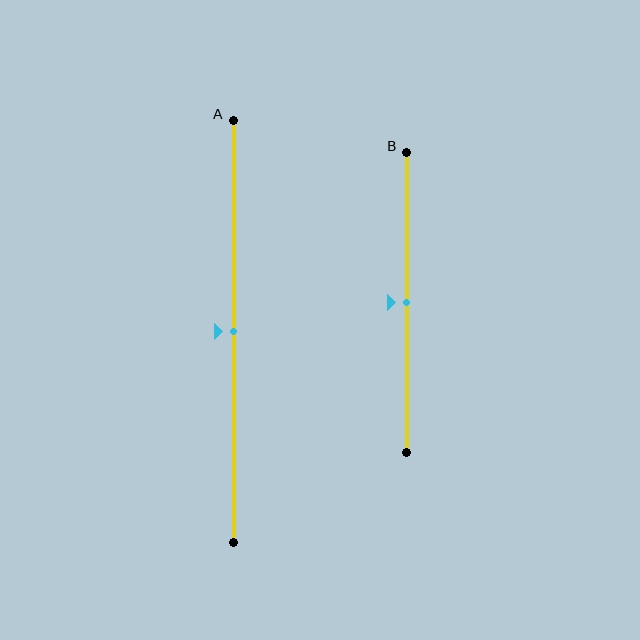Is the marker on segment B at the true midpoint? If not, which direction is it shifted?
Yes, the marker on segment B is at the true midpoint.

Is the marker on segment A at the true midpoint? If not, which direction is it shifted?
Yes, the marker on segment A is at the true midpoint.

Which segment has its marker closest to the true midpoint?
Segment A has its marker closest to the true midpoint.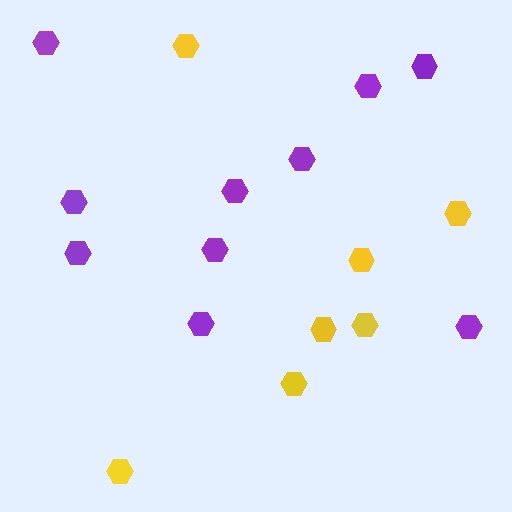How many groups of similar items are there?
There are 2 groups: one group of purple hexagons (10) and one group of yellow hexagons (7).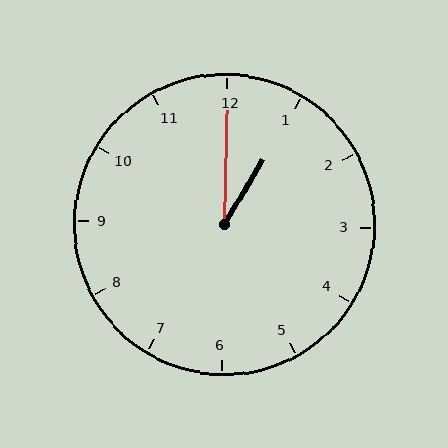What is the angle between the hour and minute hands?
Approximately 30 degrees.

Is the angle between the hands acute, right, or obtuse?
It is acute.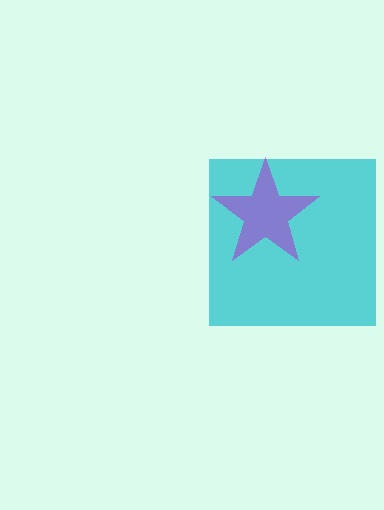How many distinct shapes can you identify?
There are 2 distinct shapes: a cyan square, a purple star.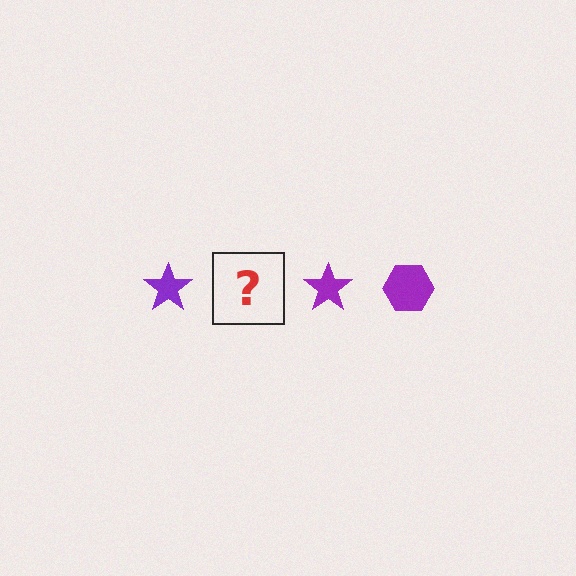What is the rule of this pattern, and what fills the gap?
The rule is that the pattern cycles through star, hexagon shapes in purple. The gap should be filled with a purple hexagon.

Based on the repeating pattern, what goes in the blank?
The blank should be a purple hexagon.